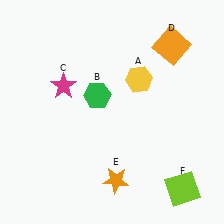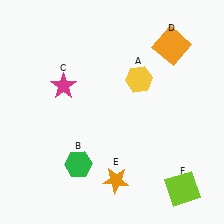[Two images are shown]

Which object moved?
The green hexagon (B) moved down.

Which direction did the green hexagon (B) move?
The green hexagon (B) moved down.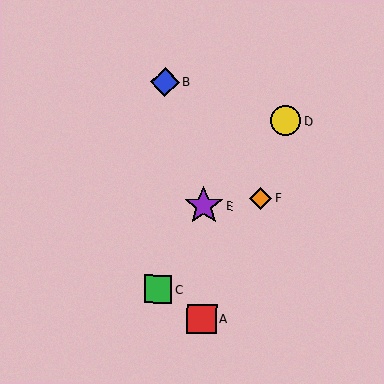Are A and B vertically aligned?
No, A is at x≈202 and B is at x≈165.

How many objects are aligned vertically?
2 objects (A, E) are aligned vertically.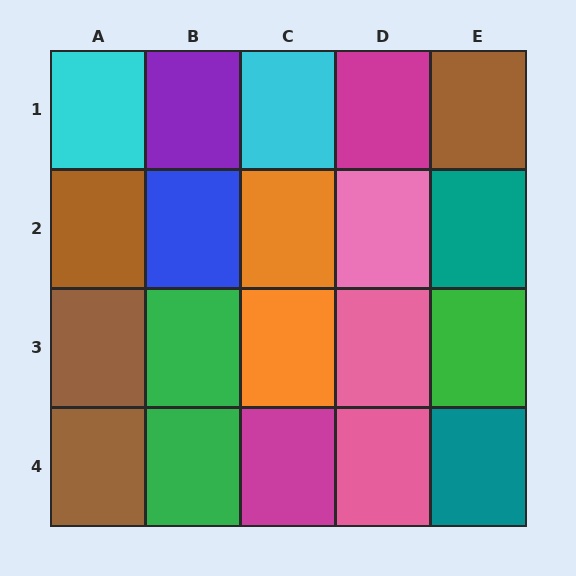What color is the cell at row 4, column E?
Teal.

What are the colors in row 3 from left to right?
Brown, green, orange, pink, green.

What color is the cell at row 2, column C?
Orange.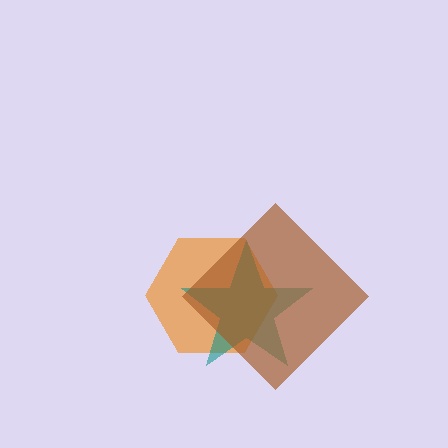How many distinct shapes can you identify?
There are 3 distinct shapes: an orange hexagon, a teal star, a brown diamond.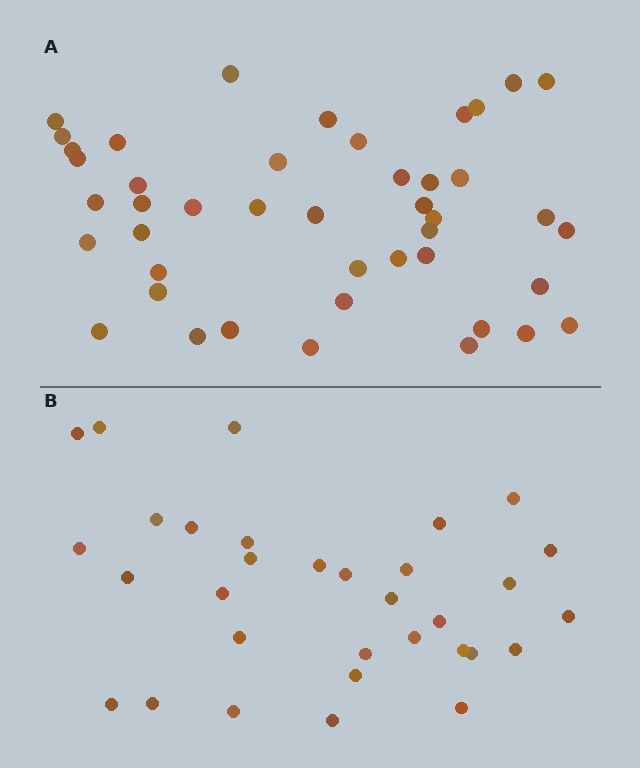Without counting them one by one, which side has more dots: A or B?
Region A (the top region) has more dots.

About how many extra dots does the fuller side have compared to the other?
Region A has roughly 12 or so more dots than region B.